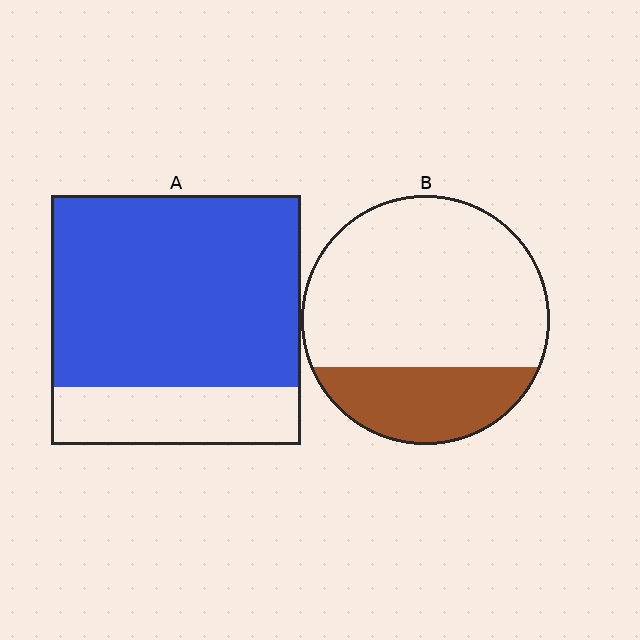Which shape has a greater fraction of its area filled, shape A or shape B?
Shape A.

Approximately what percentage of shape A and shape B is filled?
A is approximately 75% and B is approximately 25%.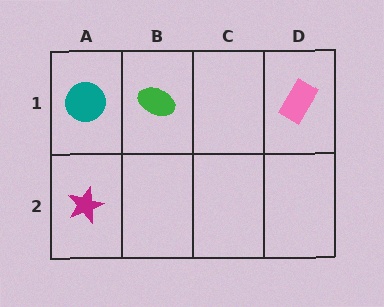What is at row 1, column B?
A green ellipse.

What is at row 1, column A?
A teal circle.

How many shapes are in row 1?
3 shapes.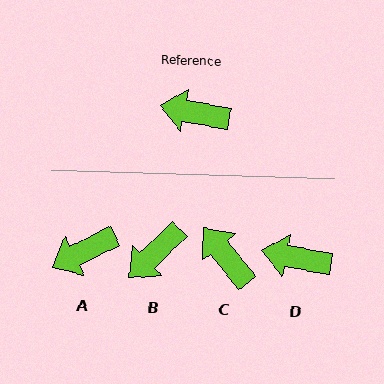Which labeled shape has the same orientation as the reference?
D.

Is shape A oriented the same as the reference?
No, it is off by about 38 degrees.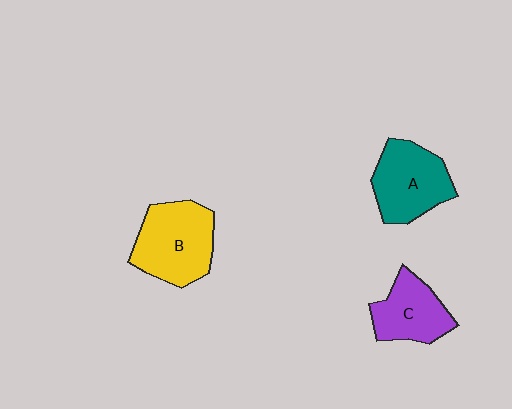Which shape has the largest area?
Shape B (yellow).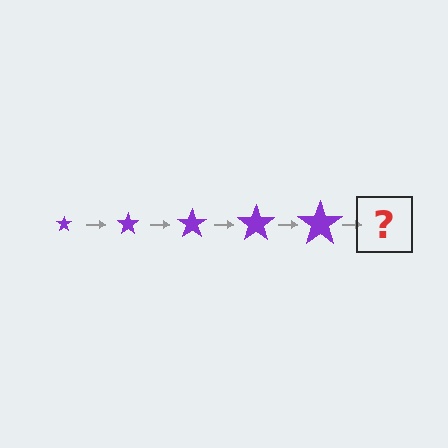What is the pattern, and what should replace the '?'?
The pattern is that the star gets progressively larger each step. The '?' should be a purple star, larger than the previous one.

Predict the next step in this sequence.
The next step is a purple star, larger than the previous one.